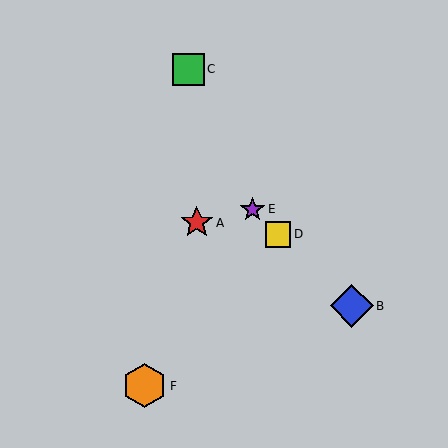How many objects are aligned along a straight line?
3 objects (B, D, E) are aligned along a straight line.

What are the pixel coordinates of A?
Object A is at (197, 223).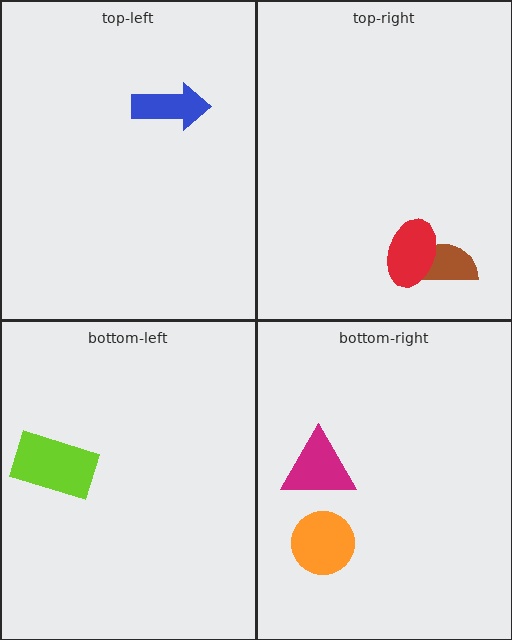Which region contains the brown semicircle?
The top-right region.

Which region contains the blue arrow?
The top-left region.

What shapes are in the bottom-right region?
The magenta triangle, the orange circle.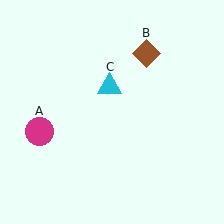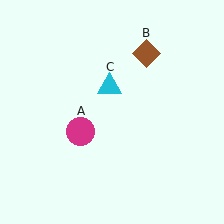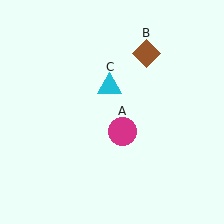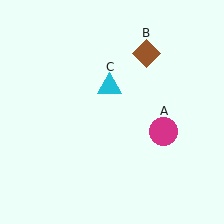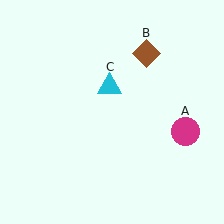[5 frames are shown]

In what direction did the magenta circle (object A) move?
The magenta circle (object A) moved right.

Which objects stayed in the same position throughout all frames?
Brown diamond (object B) and cyan triangle (object C) remained stationary.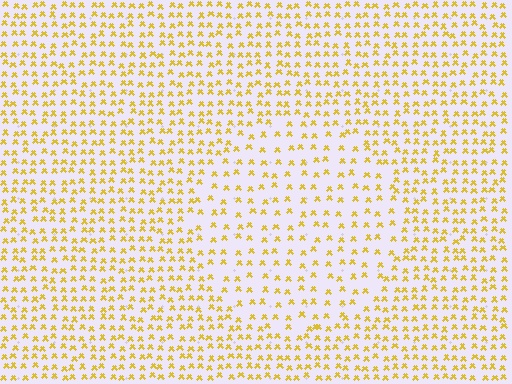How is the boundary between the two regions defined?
The boundary is defined by a change in element density (approximately 1.7x ratio). All elements are the same color, size, and shape.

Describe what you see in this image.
The image contains small yellow elements arranged at two different densities. A circle-shaped region is visible where the elements are less densely packed than the surrounding area.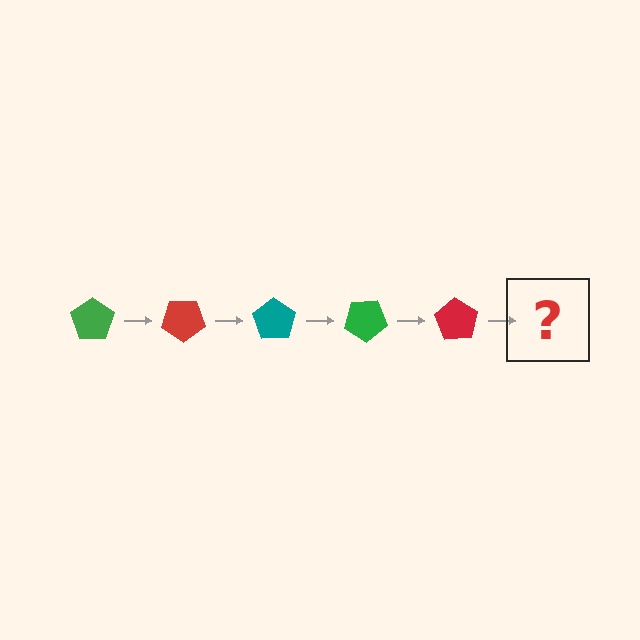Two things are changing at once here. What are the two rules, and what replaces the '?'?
The two rules are that it rotates 35 degrees each step and the color cycles through green, red, and teal. The '?' should be a teal pentagon, rotated 175 degrees from the start.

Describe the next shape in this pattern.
It should be a teal pentagon, rotated 175 degrees from the start.